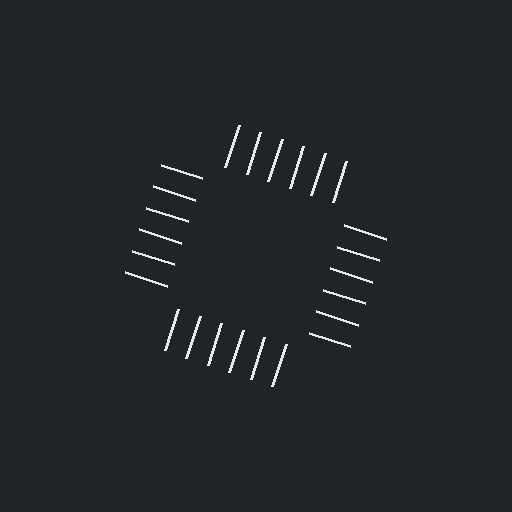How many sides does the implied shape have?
4 sides — the line-ends trace a square.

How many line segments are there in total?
24 — 6 along each of the 4 edges.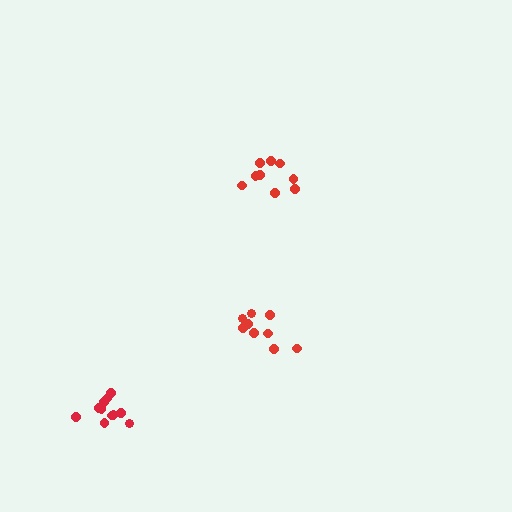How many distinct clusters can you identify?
There are 3 distinct clusters.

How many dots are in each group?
Group 1: 9 dots, Group 2: 11 dots, Group 3: 9 dots (29 total).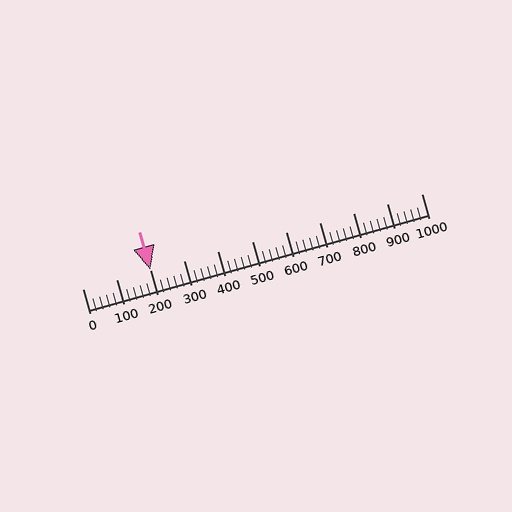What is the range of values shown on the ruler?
The ruler shows values from 0 to 1000.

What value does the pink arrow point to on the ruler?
The pink arrow points to approximately 200.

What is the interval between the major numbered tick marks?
The major tick marks are spaced 100 units apart.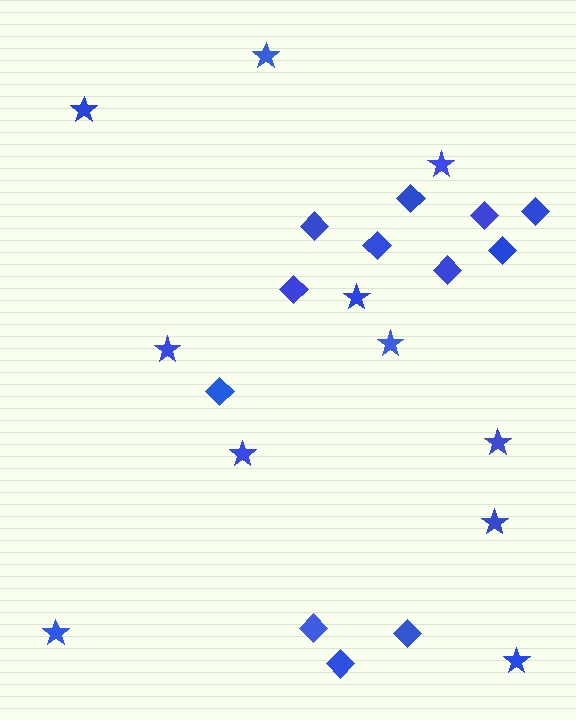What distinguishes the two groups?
There are 2 groups: one group of diamonds (12) and one group of stars (11).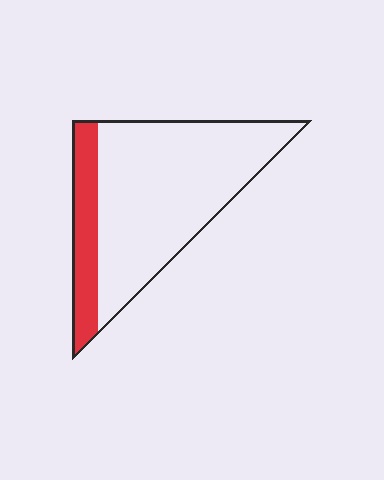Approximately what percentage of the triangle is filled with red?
Approximately 20%.